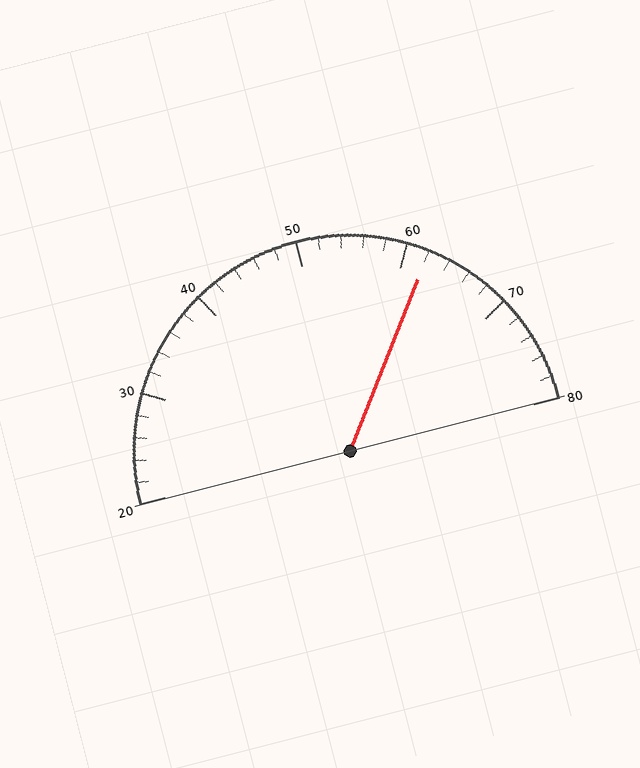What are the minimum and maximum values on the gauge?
The gauge ranges from 20 to 80.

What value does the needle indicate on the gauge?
The needle indicates approximately 62.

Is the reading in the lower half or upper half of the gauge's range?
The reading is in the upper half of the range (20 to 80).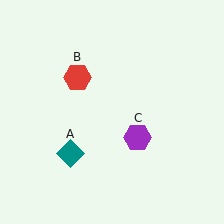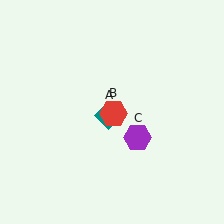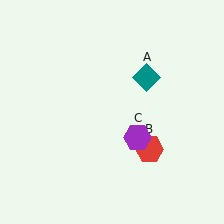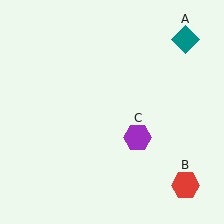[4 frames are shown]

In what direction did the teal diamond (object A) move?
The teal diamond (object A) moved up and to the right.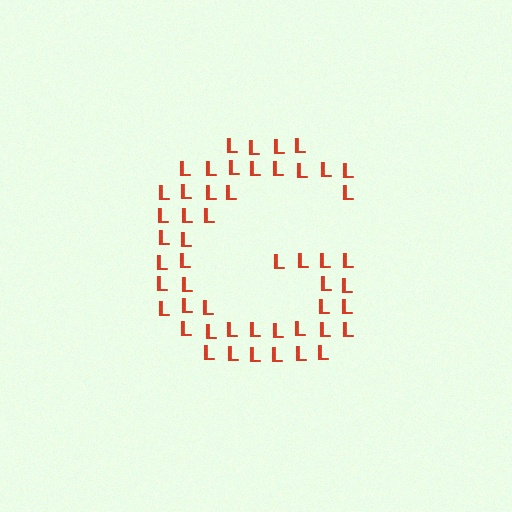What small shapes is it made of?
It is made of small letter L's.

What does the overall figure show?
The overall figure shows the letter G.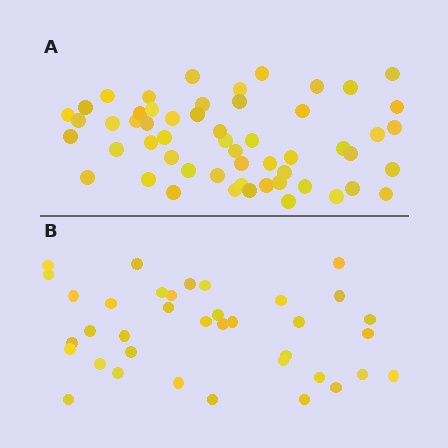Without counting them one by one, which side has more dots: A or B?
Region A (the top region) has more dots.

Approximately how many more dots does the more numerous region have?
Region A has approximately 20 more dots than region B.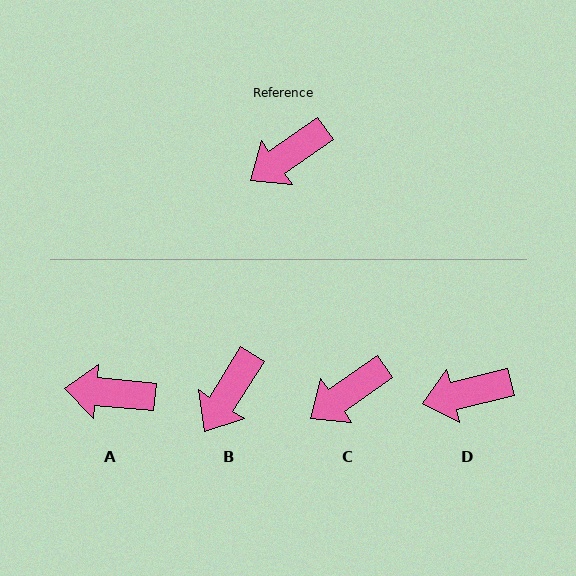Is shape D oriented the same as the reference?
No, it is off by about 22 degrees.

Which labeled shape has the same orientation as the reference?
C.